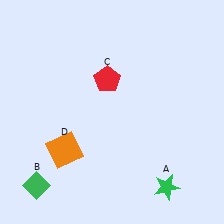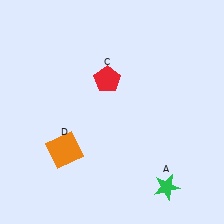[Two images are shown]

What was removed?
The green diamond (B) was removed in Image 2.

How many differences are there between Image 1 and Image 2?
There is 1 difference between the two images.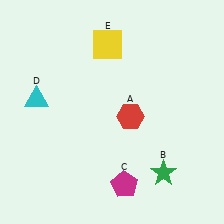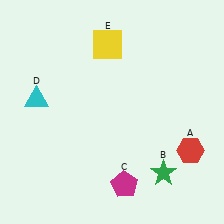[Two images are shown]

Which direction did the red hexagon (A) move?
The red hexagon (A) moved right.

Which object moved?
The red hexagon (A) moved right.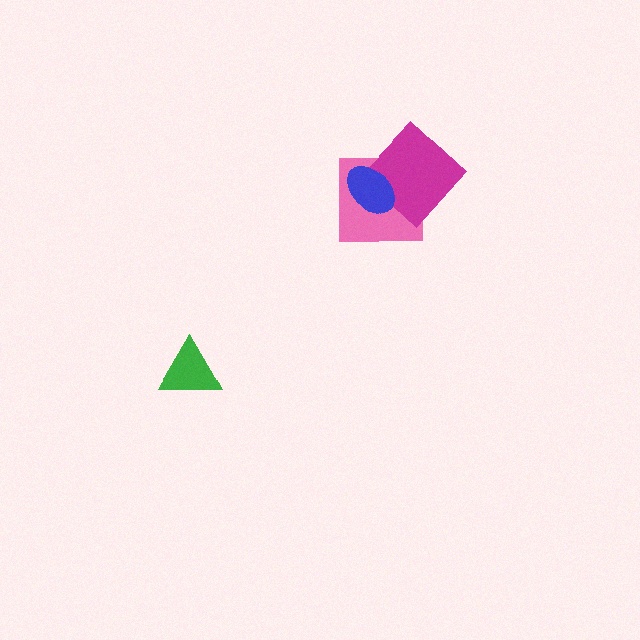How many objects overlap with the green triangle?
0 objects overlap with the green triangle.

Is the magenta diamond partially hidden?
Yes, it is partially covered by another shape.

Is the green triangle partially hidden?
No, no other shape covers it.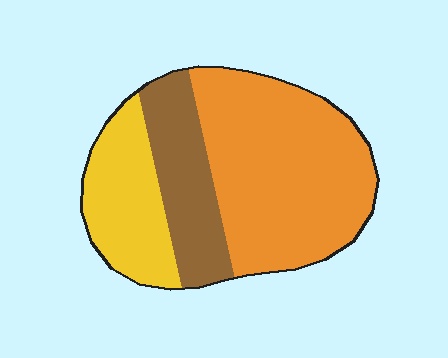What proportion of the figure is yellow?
Yellow takes up about one quarter (1/4) of the figure.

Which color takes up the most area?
Orange, at roughly 55%.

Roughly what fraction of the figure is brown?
Brown covers 22% of the figure.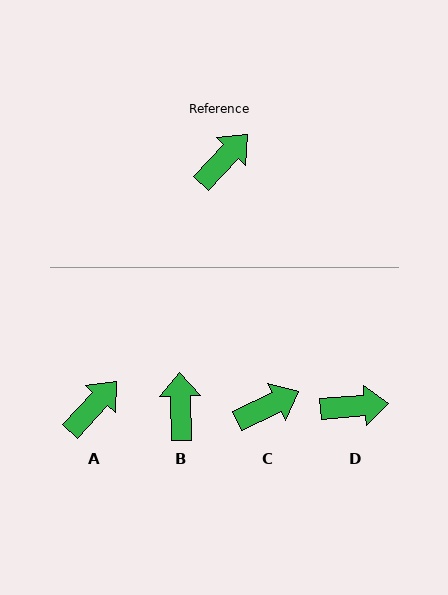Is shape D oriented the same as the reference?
No, it is off by about 42 degrees.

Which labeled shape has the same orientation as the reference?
A.